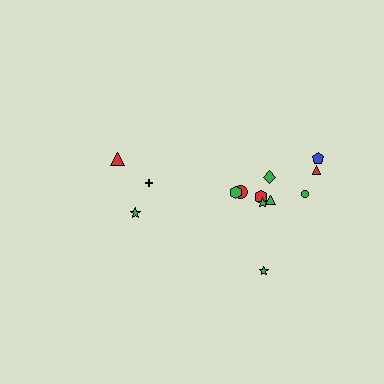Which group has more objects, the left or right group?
The right group.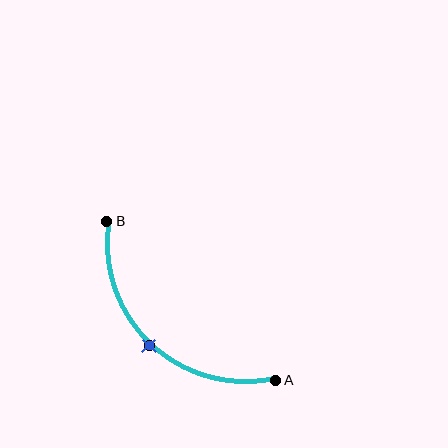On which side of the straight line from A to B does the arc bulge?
The arc bulges below and to the left of the straight line connecting A and B.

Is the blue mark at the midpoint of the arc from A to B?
Yes. The blue mark lies on the arc at equal arc-length from both A and B — it is the arc midpoint.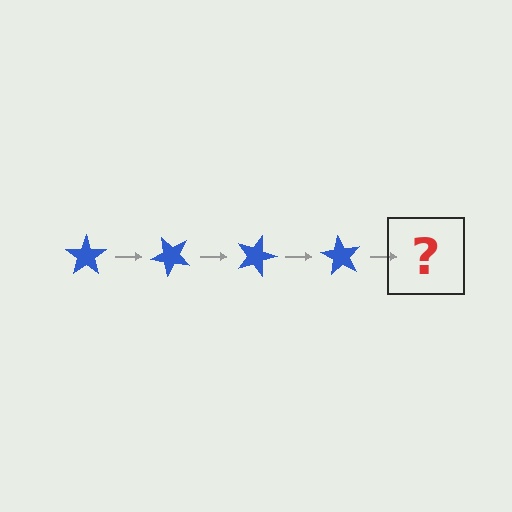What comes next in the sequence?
The next element should be a blue star rotated 180 degrees.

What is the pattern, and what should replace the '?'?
The pattern is that the star rotates 45 degrees each step. The '?' should be a blue star rotated 180 degrees.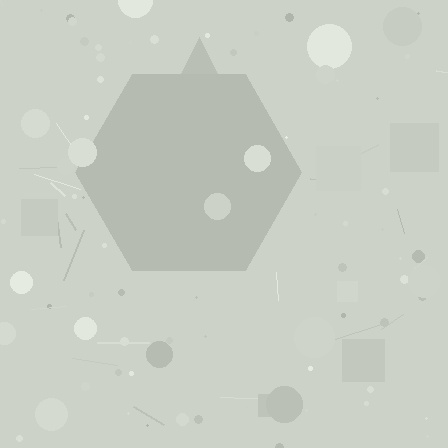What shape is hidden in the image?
A hexagon is hidden in the image.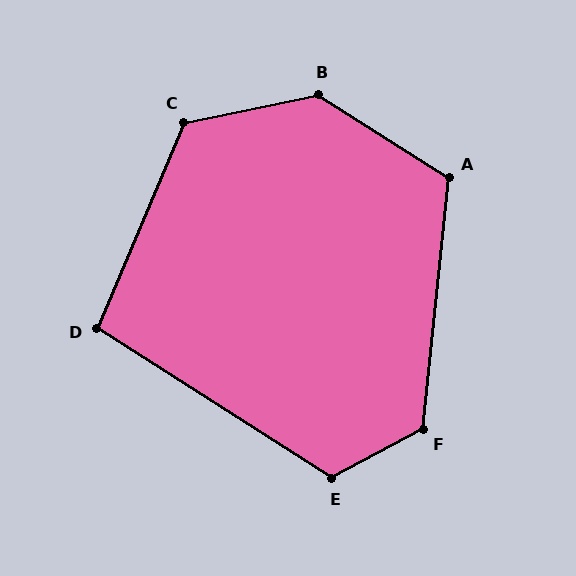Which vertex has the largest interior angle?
B, at approximately 136 degrees.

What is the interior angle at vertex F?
Approximately 124 degrees (obtuse).